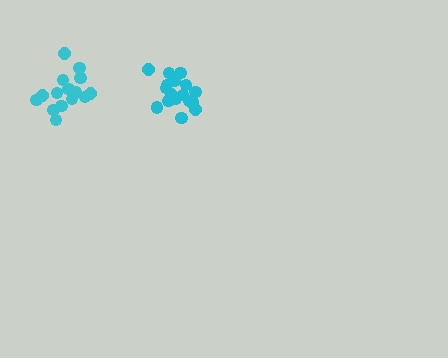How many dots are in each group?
Group 1: 18 dots, Group 2: 15 dots (33 total).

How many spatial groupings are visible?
There are 2 spatial groupings.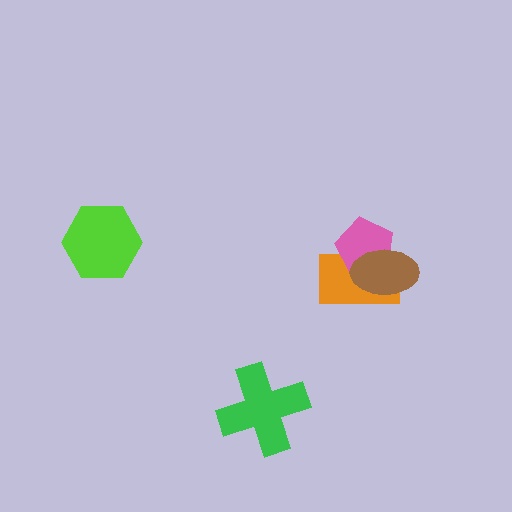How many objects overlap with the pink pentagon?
2 objects overlap with the pink pentagon.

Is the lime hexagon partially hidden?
No, no other shape covers it.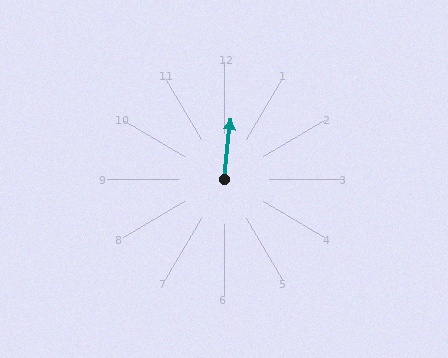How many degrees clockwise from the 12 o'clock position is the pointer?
Approximately 6 degrees.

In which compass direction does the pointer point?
North.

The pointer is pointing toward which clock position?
Roughly 12 o'clock.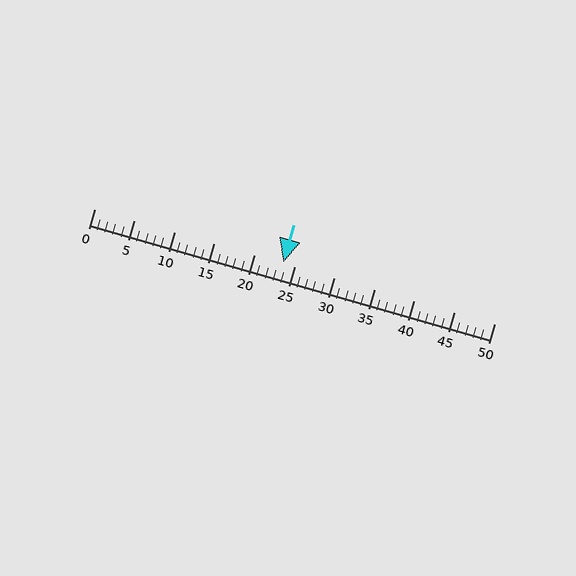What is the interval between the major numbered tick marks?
The major tick marks are spaced 5 units apart.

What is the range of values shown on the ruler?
The ruler shows values from 0 to 50.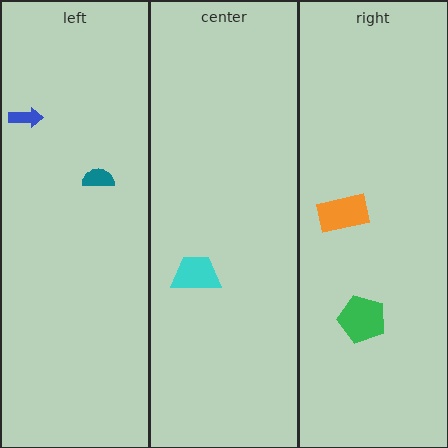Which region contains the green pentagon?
The right region.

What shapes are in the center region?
The cyan trapezoid.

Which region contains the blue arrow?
The left region.